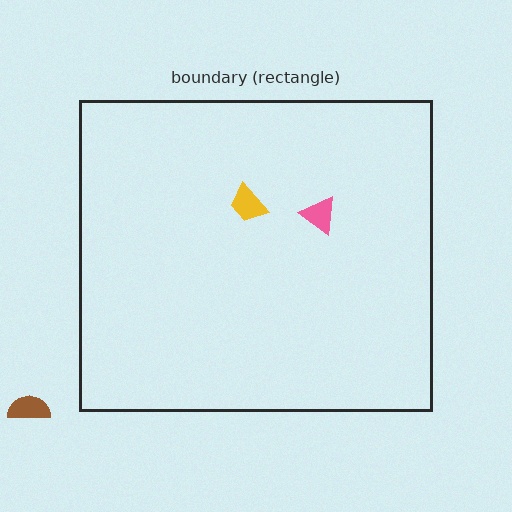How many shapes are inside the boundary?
2 inside, 1 outside.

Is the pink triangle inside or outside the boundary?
Inside.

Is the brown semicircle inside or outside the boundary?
Outside.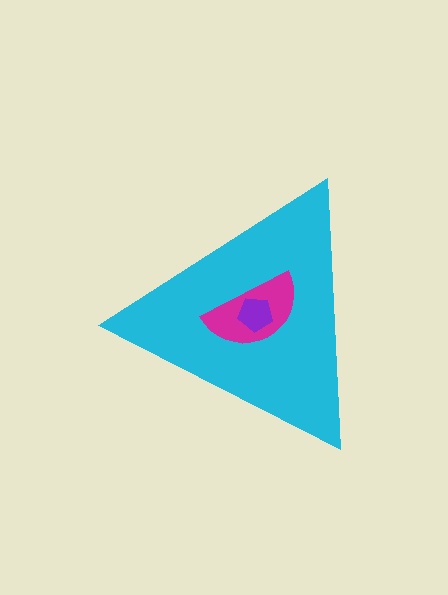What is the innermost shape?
The purple pentagon.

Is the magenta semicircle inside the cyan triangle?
Yes.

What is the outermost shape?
The cyan triangle.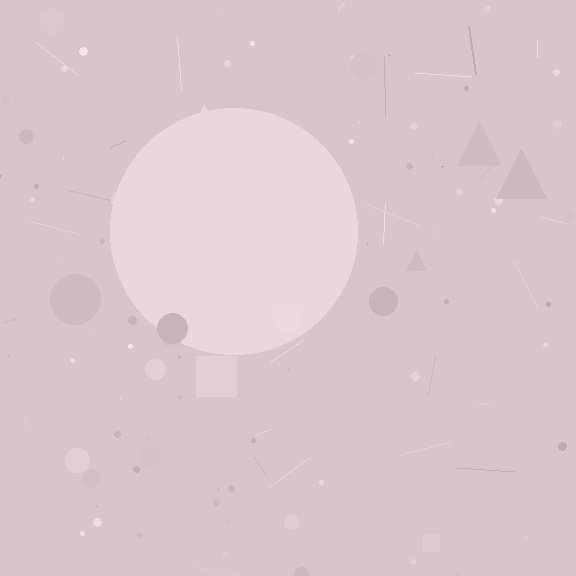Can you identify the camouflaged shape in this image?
The camouflaged shape is a circle.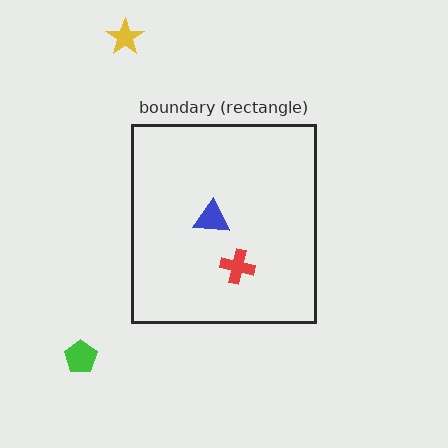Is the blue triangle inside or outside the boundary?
Inside.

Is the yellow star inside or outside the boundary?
Outside.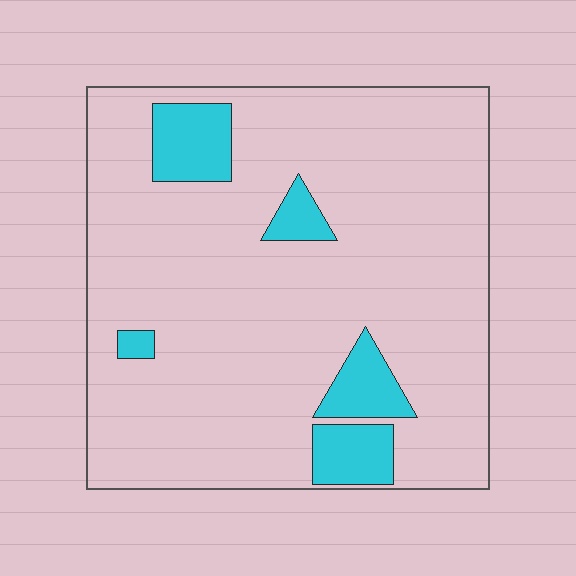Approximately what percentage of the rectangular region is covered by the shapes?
Approximately 10%.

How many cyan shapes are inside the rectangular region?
5.